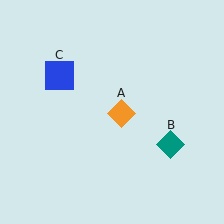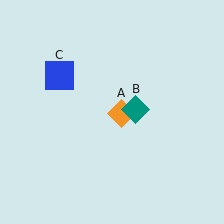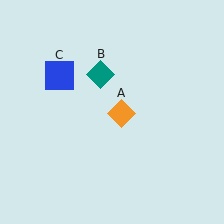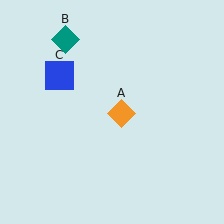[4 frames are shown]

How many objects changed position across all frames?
1 object changed position: teal diamond (object B).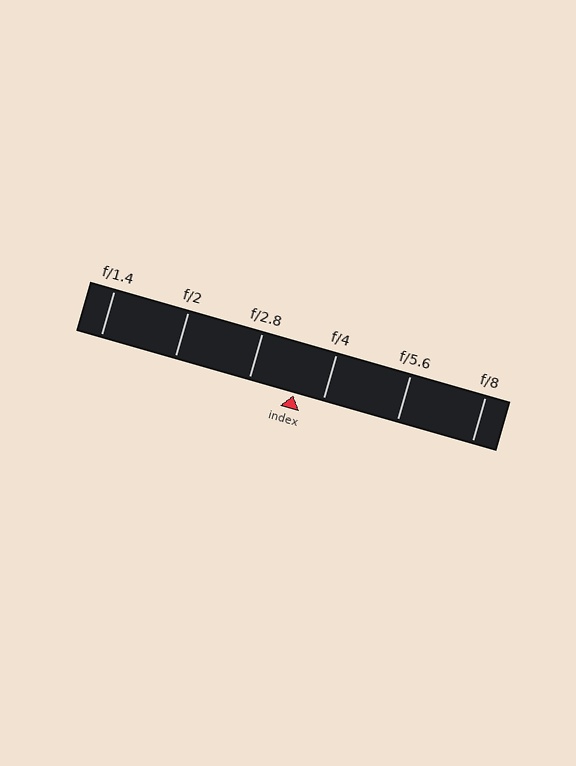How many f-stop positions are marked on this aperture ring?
There are 6 f-stop positions marked.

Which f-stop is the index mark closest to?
The index mark is closest to f/4.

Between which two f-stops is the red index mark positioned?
The index mark is between f/2.8 and f/4.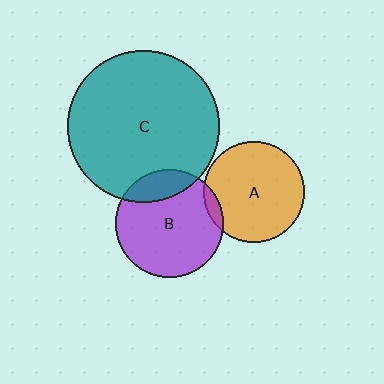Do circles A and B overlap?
Yes.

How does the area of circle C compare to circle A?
Approximately 2.3 times.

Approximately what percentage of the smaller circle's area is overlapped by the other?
Approximately 5%.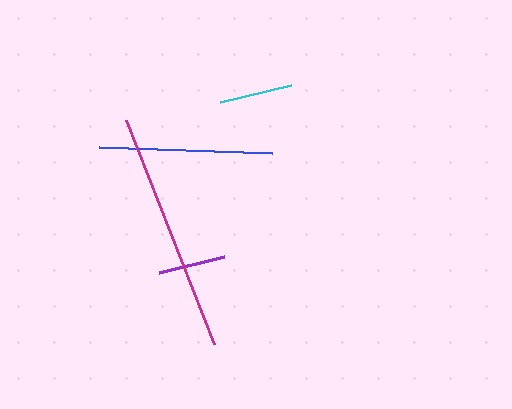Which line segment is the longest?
The magenta line is the longest at approximately 240 pixels.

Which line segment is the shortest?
The purple line is the shortest at approximately 67 pixels.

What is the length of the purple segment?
The purple segment is approximately 67 pixels long.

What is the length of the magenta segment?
The magenta segment is approximately 240 pixels long.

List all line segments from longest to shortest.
From longest to shortest: magenta, blue, cyan, purple.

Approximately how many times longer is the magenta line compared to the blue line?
The magenta line is approximately 1.4 times the length of the blue line.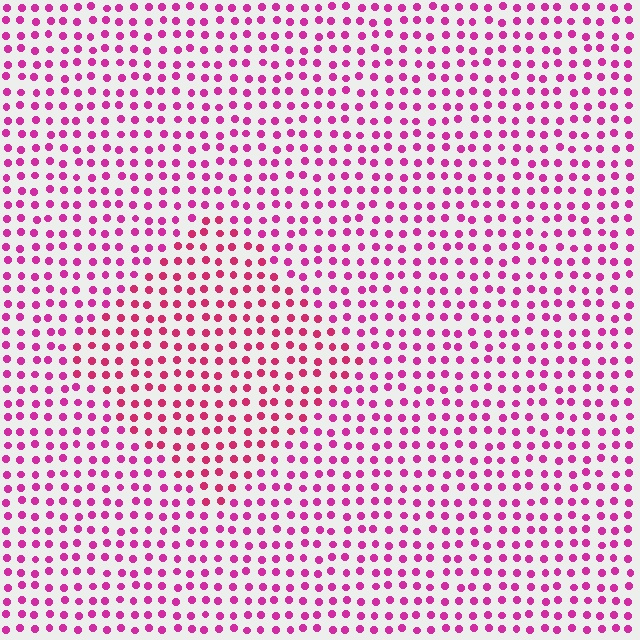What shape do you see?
I see a diamond.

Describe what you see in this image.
The image is filled with small magenta elements in a uniform arrangement. A diamond-shaped region is visible where the elements are tinted to a slightly different hue, forming a subtle color boundary.